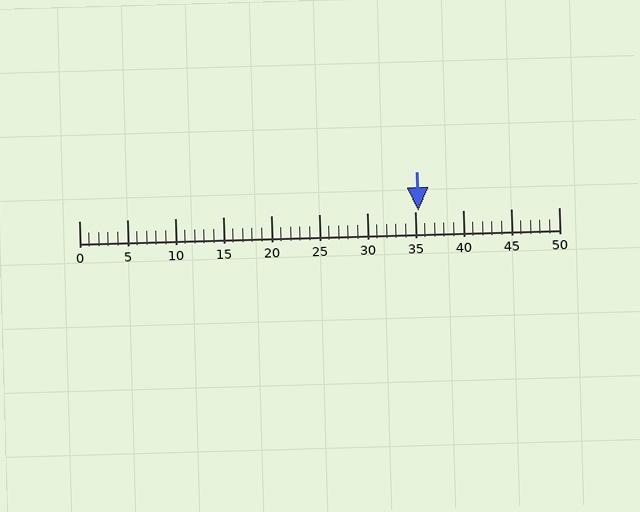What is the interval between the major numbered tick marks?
The major tick marks are spaced 5 units apart.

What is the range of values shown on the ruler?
The ruler shows values from 0 to 50.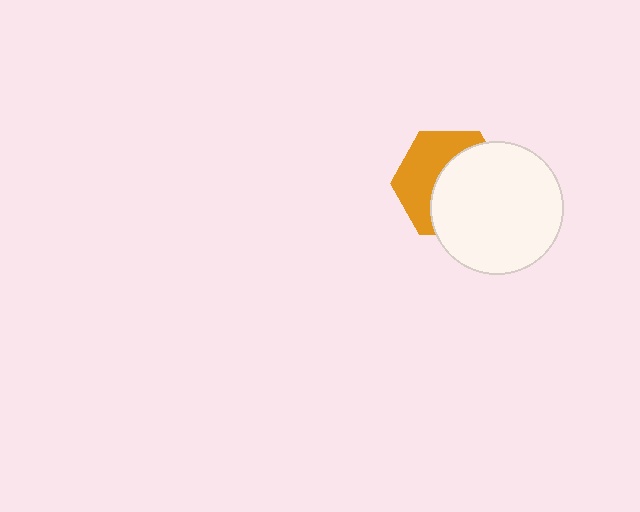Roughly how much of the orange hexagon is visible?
A small part of it is visible (roughly 44%).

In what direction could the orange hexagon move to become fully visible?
The orange hexagon could move toward the upper-left. That would shift it out from behind the white circle entirely.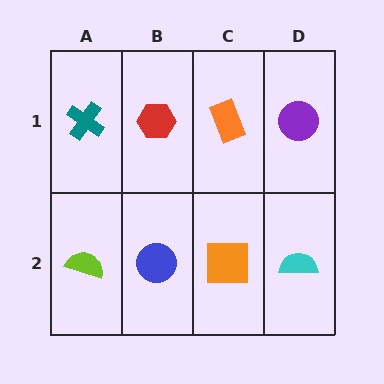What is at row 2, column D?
A cyan semicircle.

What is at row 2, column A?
A lime semicircle.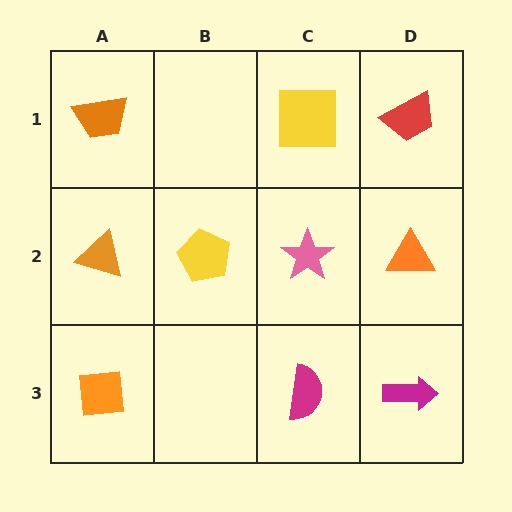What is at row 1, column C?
A yellow square.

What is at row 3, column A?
An orange square.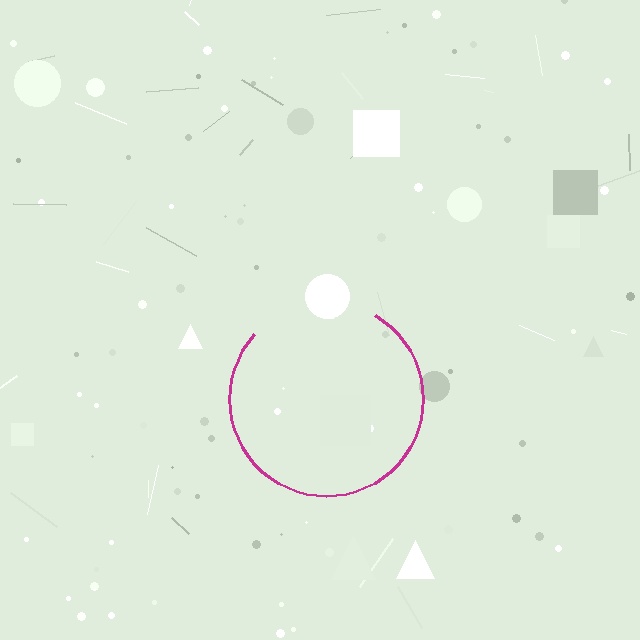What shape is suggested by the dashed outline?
The dashed outline suggests a circle.